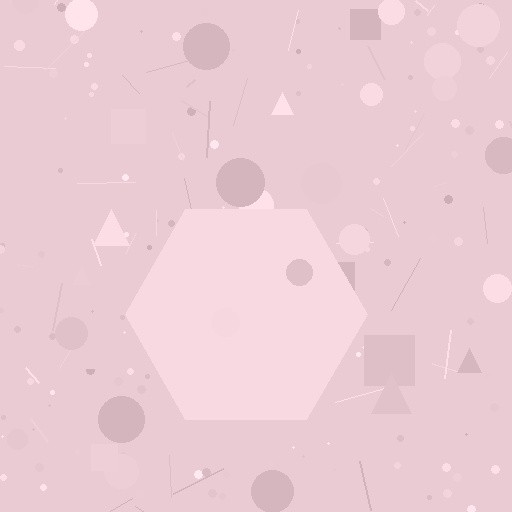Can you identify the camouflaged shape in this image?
The camouflaged shape is a hexagon.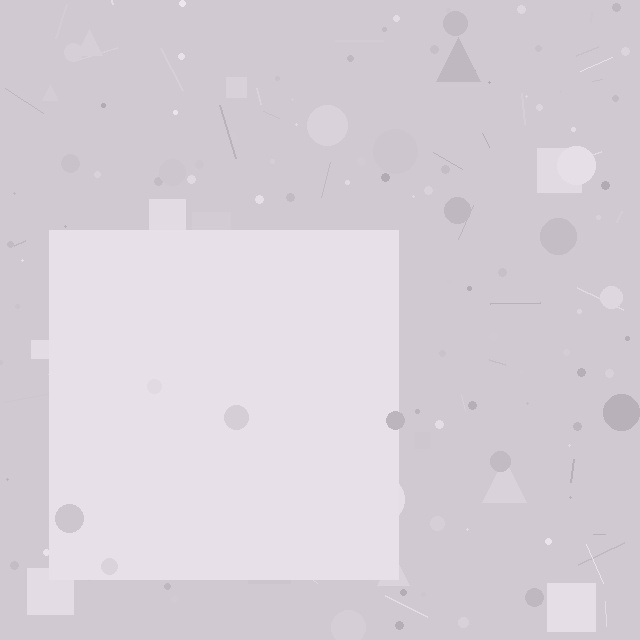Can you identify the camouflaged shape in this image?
The camouflaged shape is a square.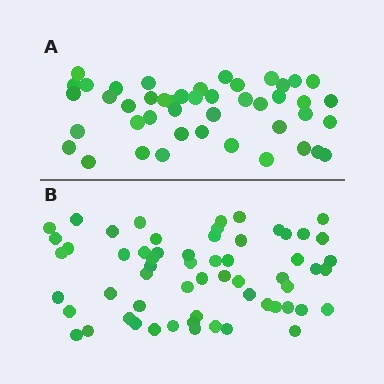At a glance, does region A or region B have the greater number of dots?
Region B (the bottom region) has more dots.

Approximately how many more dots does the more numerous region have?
Region B has approximately 15 more dots than region A.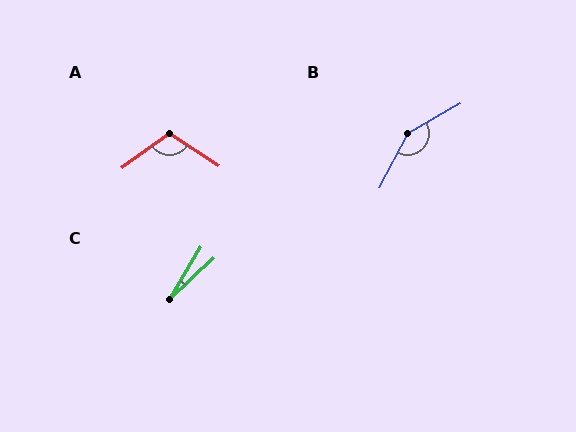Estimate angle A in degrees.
Approximately 110 degrees.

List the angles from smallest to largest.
C (16°), A (110°), B (147°).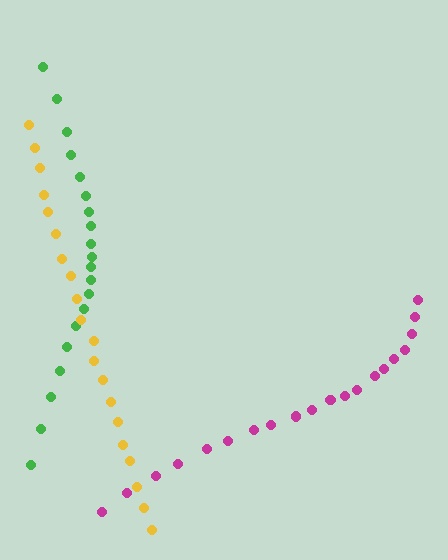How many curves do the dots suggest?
There are 3 distinct paths.